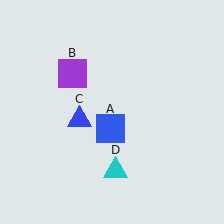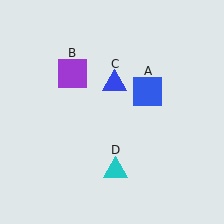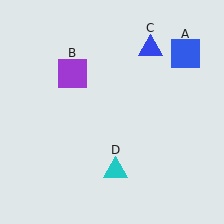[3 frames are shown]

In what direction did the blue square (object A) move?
The blue square (object A) moved up and to the right.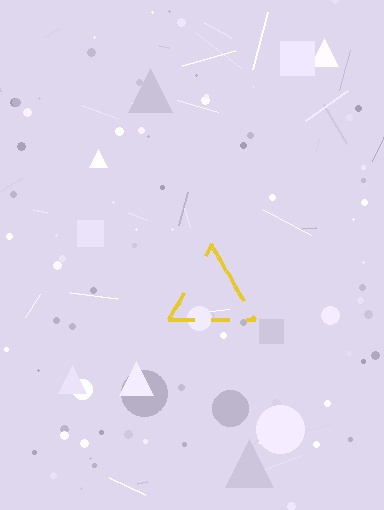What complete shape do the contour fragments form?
The contour fragments form a triangle.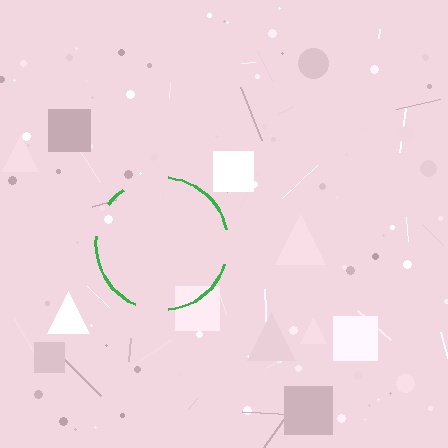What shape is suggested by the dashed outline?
The dashed outline suggests a circle.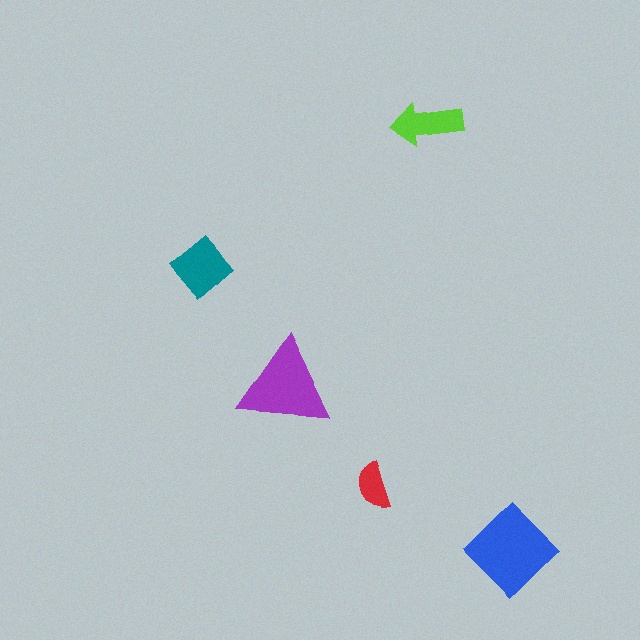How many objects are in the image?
There are 5 objects in the image.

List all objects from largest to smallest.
The blue diamond, the purple triangle, the teal diamond, the lime arrow, the red semicircle.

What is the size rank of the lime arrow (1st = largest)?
4th.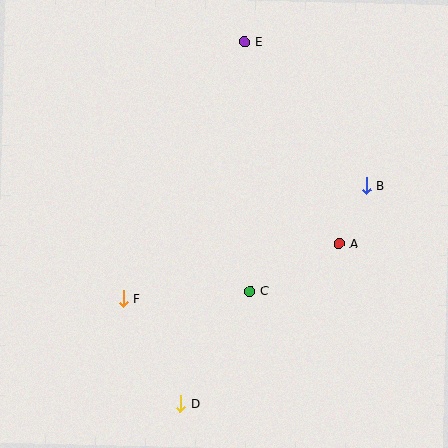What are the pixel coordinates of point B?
Point B is at (366, 186).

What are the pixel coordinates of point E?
Point E is at (245, 42).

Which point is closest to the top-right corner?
Point B is closest to the top-right corner.